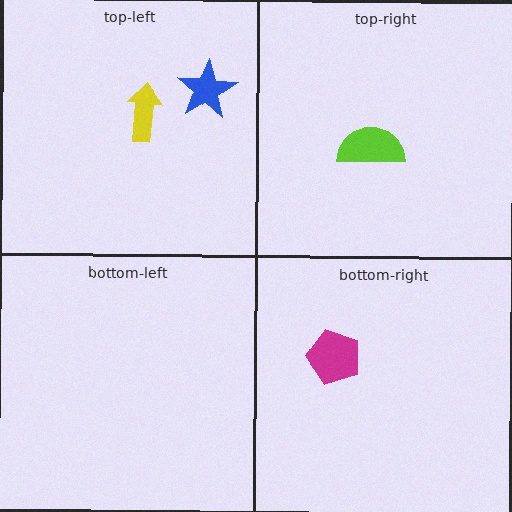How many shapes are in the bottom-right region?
1.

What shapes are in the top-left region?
The yellow arrow, the blue star.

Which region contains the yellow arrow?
The top-left region.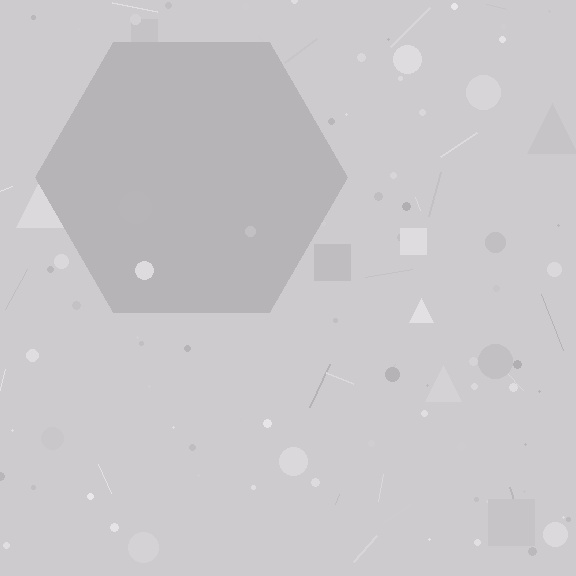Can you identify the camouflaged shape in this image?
The camouflaged shape is a hexagon.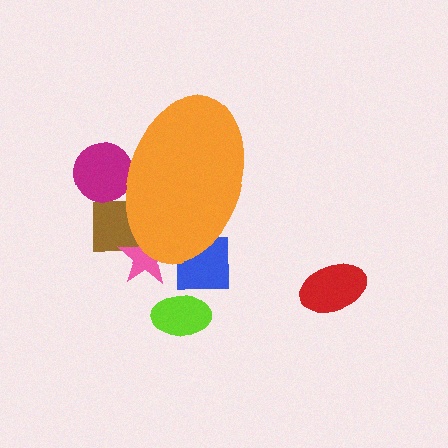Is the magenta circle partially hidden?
Yes, the magenta circle is partially hidden behind the orange ellipse.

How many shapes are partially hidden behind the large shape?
4 shapes are partially hidden.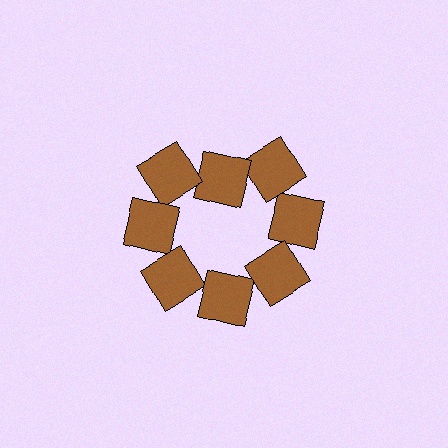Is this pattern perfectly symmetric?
No. The 8 brown squares are arranged in a ring, but one element near the 12 o'clock position is pulled inward toward the center, breaking the 8-fold rotational symmetry.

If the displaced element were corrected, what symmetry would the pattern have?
It would have 8-fold rotational symmetry — the pattern would map onto itself every 45 degrees.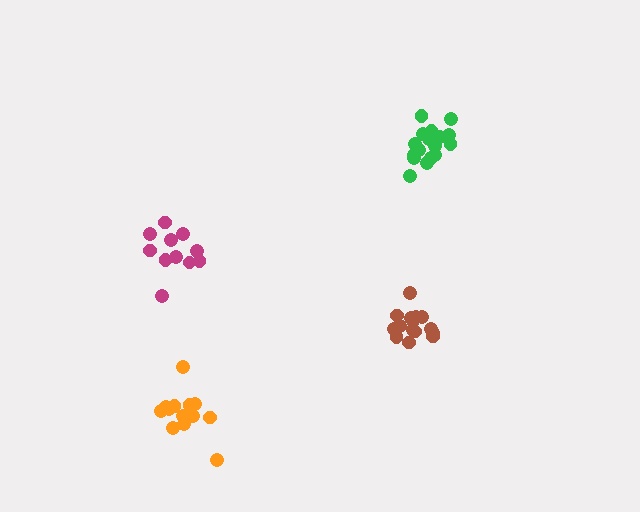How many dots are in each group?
Group 1: 11 dots, Group 2: 15 dots, Group 3: 13 dots, Group 4: 17 dots (56 total).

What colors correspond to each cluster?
The clusters are colored: magenta, brown, orange, green.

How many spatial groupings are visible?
There are 4 spatial groupings.